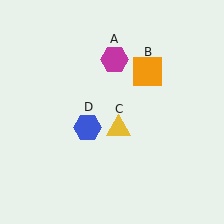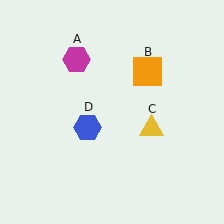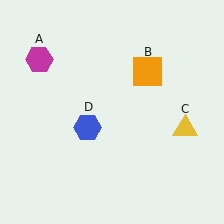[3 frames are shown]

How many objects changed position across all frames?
2 objects changed position: magenta hexagon (object A), yellow triangle (object C).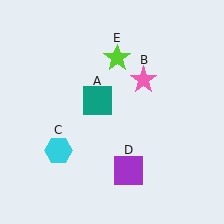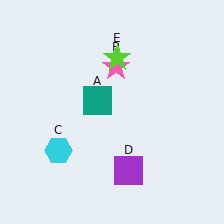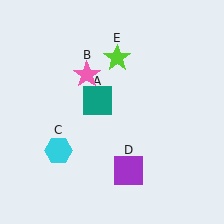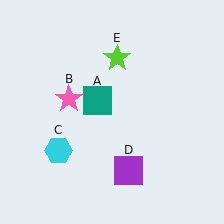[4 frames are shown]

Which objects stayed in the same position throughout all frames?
Teal square (object A) and cyan hexagon (object C) and purple square (object D) and lime star (object E) remained stationary.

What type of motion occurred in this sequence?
The pink star (object B) rotated counterclockwise around the center of the scene.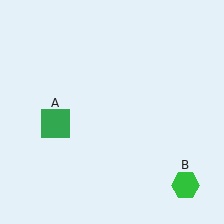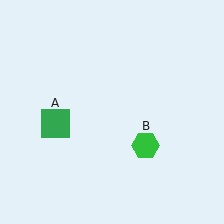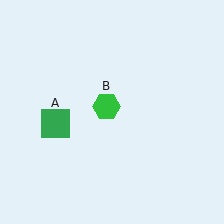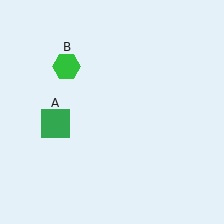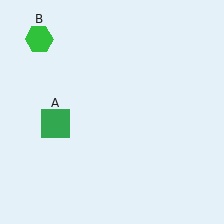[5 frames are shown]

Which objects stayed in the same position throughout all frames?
Green square (object A) remained stationary.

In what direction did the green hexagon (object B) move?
The green hexagon (object B) moved up and to the left.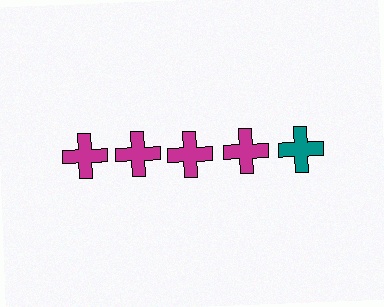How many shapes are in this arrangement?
There are 5 shapes arranged in a grid pattern.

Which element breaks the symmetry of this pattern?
The teal cross in the top row, rightmost column breaks the symmetry. All other shapes are magenta crosses.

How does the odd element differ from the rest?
It has a different color: teal instead of magenta.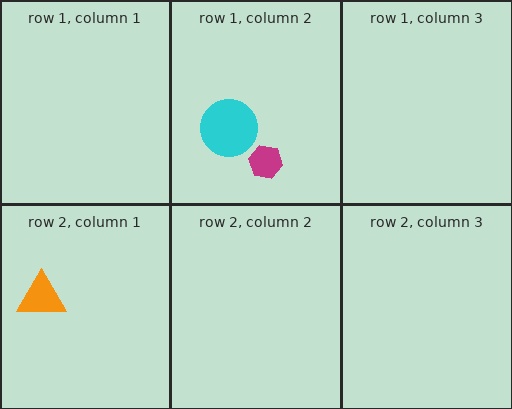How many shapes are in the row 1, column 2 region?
2.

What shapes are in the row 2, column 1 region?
The orange triangle.